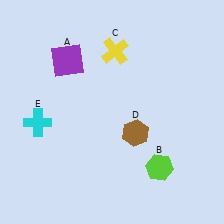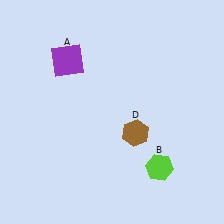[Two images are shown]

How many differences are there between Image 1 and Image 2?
There are 2 differences between the two images.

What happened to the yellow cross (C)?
The yellow cross (C) was removed in Image 2. It was in the top-right area of Image 1.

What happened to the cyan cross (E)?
The cyan cross (E) was removed in Image 2. It was in the bottom-left area of Image 1.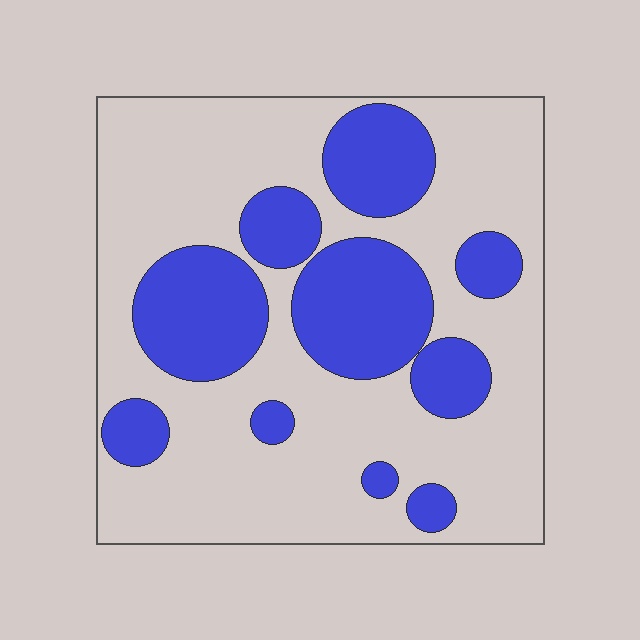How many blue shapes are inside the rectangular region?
10.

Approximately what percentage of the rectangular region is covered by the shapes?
Approximately 30%.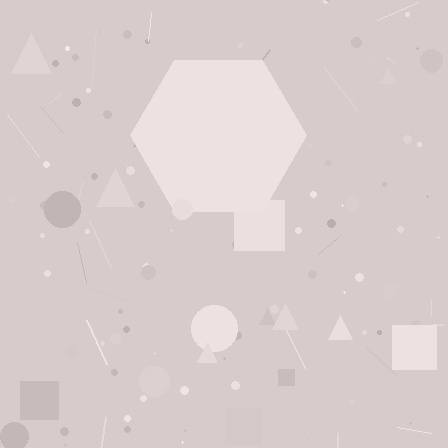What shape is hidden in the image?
A hexagon is hidden in the image.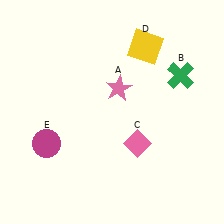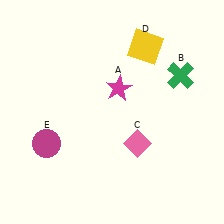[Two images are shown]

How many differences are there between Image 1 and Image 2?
There is 1 difference between the two images.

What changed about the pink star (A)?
In Image 1, A is pink. In Image 2, it changed to magenta.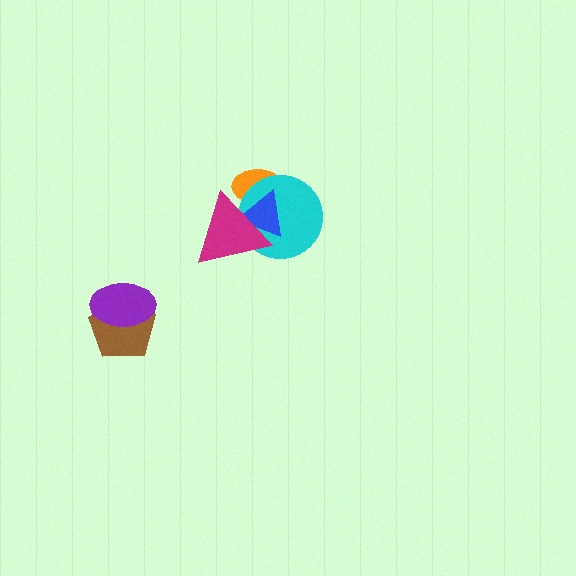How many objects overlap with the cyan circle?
3 objects overlap with the cyan circle.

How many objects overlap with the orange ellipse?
3 objects overlap with the orange ellipse.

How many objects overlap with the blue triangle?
3 objects overlap with the blue triangle.